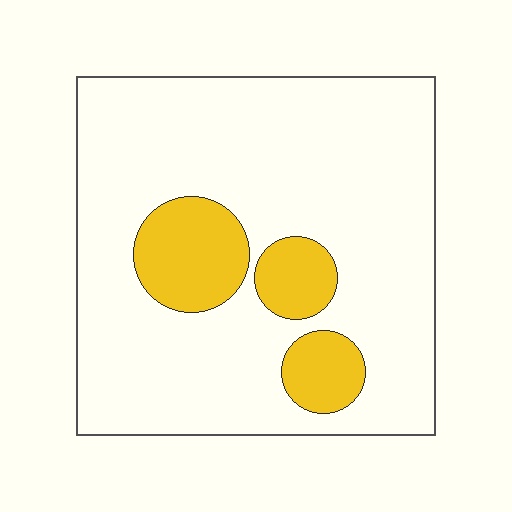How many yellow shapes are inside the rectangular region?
3.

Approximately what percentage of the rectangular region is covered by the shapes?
Approximately 15%.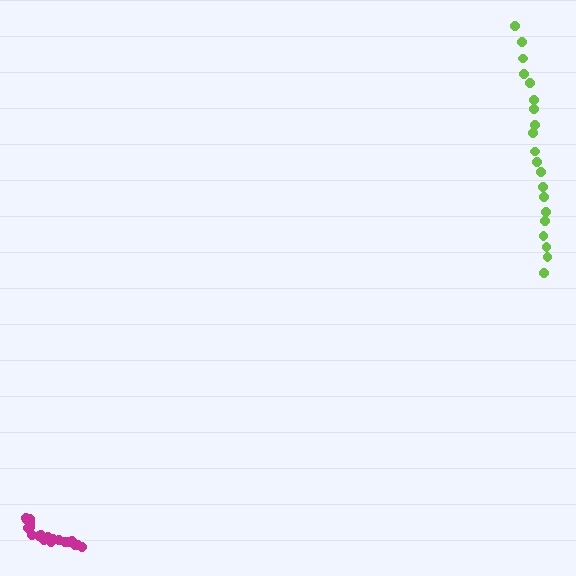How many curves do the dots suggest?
There are 2 distinct paths.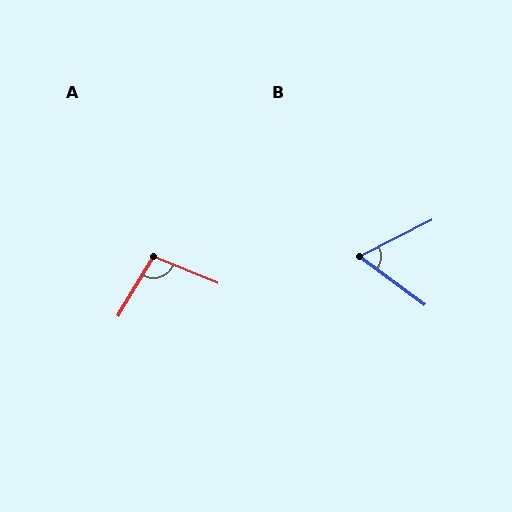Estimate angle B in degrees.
Approximately 63 degrees.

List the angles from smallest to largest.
B (63°), A (99°).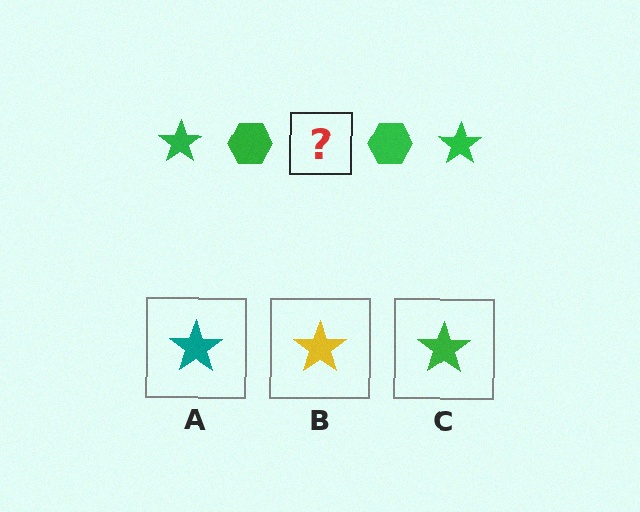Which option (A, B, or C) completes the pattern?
C.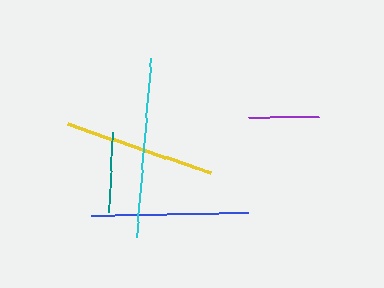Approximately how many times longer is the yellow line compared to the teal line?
The yellow line is approximately 1.9 times the length of the teal line.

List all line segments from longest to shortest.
From longest to shortest: cyan, blue, yellow, teal, purple.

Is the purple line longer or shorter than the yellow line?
The yellow line is longer than the purple line.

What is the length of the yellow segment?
The yellow segment is approximately 151 pixels long.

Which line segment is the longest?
The cyan line is the longest at approximately 180 pixels.